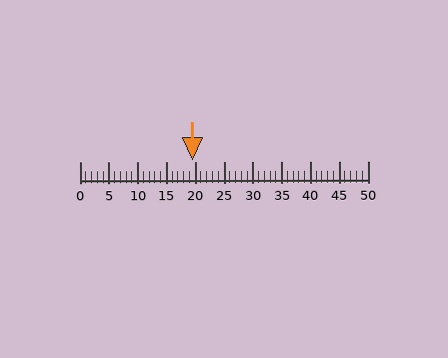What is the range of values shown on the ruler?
The ruler shows values from 0 to 50.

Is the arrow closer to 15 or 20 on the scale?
The arrow is closer to 20.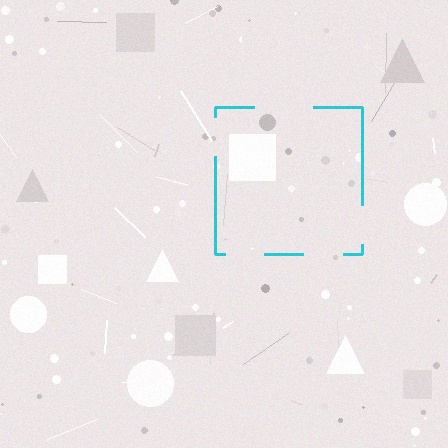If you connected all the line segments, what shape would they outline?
They would outline a square.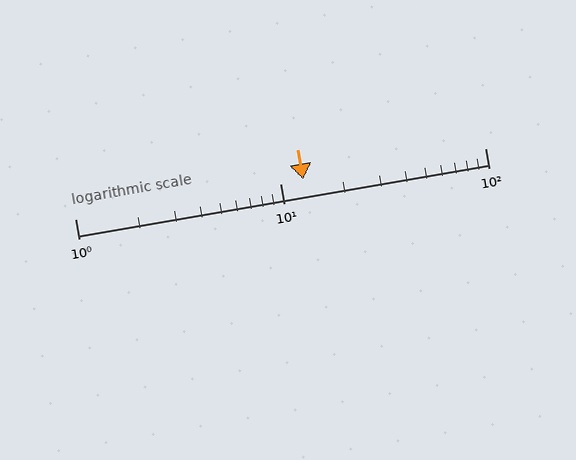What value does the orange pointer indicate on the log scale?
The pointer indicates approximately 13.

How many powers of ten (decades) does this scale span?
The scale spans 2 decades, from 1 to 100.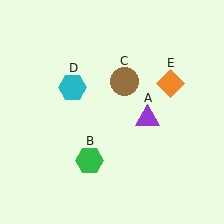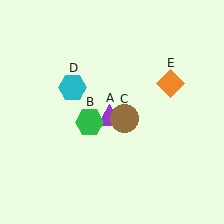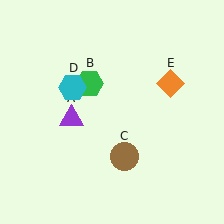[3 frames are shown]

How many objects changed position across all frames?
3 objects changed position: purple triangle (object A), green hexagon (object B), brown circle (object C).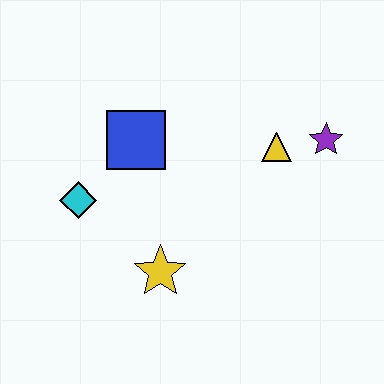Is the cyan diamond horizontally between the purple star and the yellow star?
No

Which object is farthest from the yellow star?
The purple star is farthest from the yellow star.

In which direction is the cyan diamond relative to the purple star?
The cyan diamond is to the left of the purple star.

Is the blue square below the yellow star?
No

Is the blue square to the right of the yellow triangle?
No